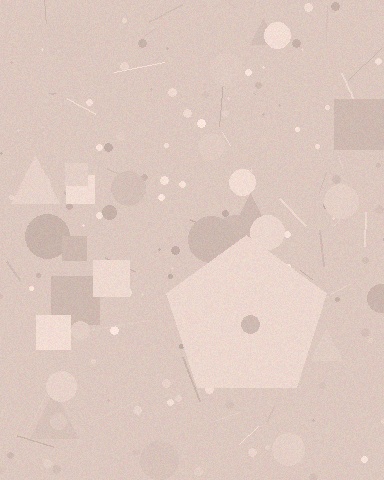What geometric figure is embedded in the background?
A pentagon is embedded in the background.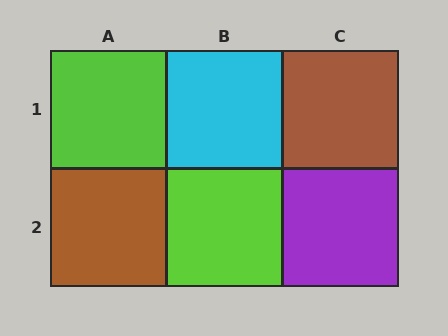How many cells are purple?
1 cell is purple.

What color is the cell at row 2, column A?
Brown.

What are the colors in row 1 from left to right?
Lime, cyan, brown.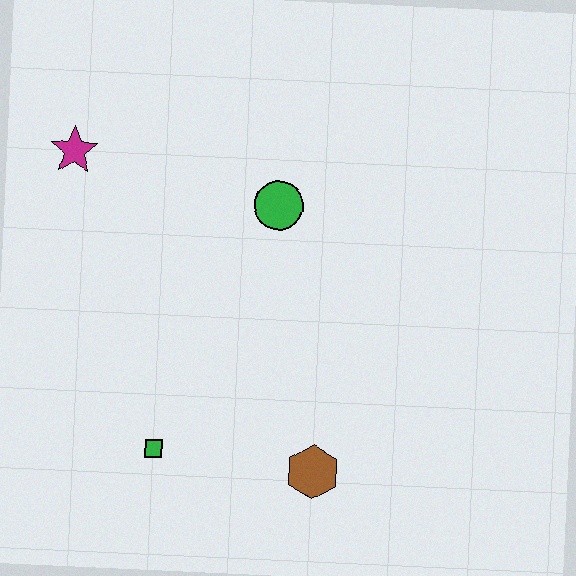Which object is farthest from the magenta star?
The brown hexagon is farthest from the magenta star.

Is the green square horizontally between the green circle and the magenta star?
Yes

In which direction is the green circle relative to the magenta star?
The green circle is to the right of the magenta star.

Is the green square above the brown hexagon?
Yes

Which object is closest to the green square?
The brown hexagon is closest to the green square.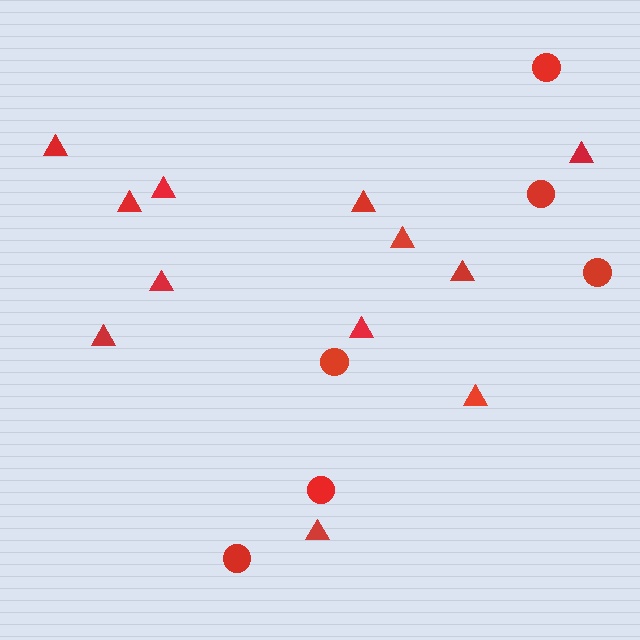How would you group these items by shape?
There are 2 groups: one group of circles (6) and one group of triangles (12).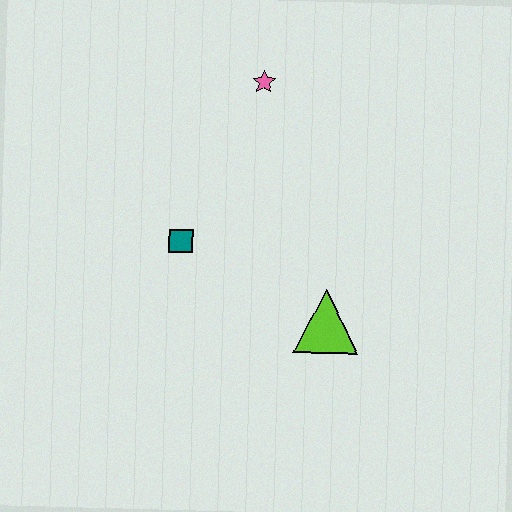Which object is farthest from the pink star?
The lime triangle is farthest from the pink star.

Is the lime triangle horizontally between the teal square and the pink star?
No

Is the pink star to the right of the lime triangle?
No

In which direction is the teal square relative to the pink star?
The teal square is below the pink star.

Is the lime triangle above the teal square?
No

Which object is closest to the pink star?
The teal square is closest to the pink star.